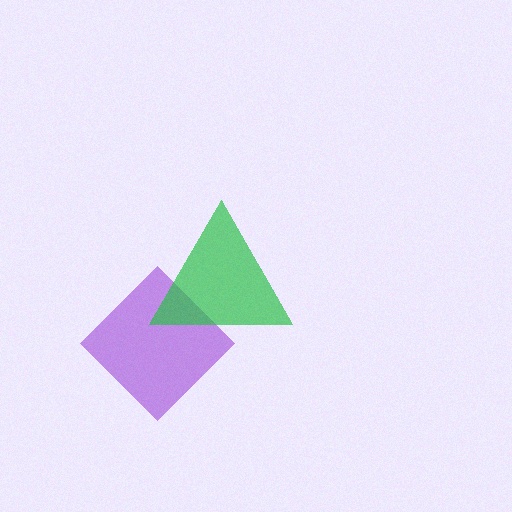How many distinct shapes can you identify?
There are 2 distinct shapes: a purple diamond, a green triangle.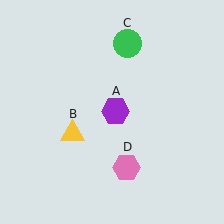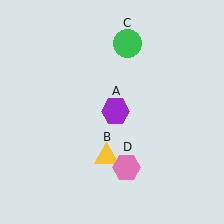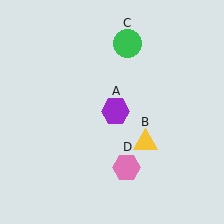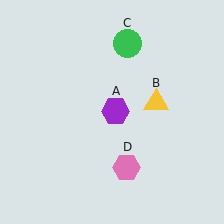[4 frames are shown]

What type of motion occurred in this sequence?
The yellow triangle (object B) rotated counterclockwise around the center of the scene.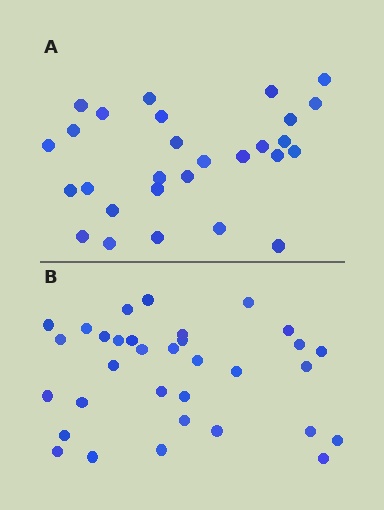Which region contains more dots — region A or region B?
Region B (the bottom region) has more dots.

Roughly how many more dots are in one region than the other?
Region B has about 5 more dots than region A.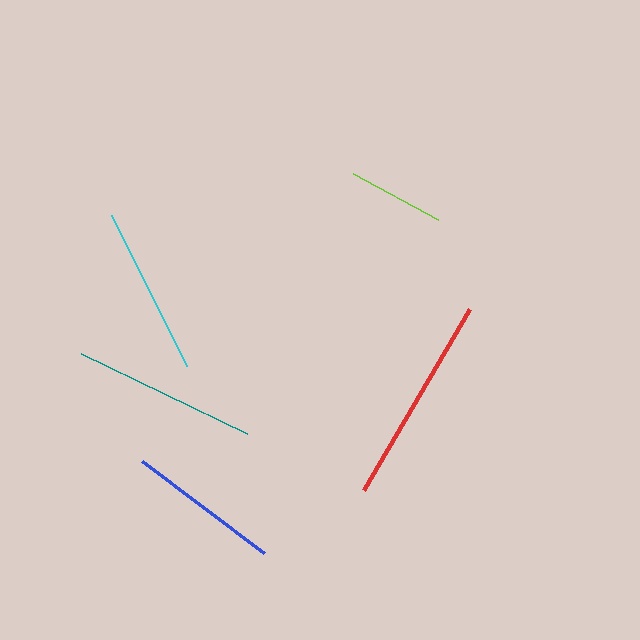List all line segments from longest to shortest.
From longest to shortest: red, teal, cyan, blue, lime.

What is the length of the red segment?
The red segment is approximately 210 pixels long.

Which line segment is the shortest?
The lime line is the shortest at approximately 96 pixels.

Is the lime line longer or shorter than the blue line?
The blue line is longer than the lime line.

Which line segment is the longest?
The red line is the longest at approximately 210 pixels.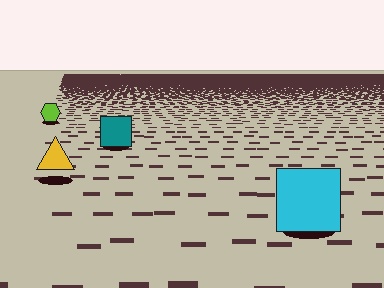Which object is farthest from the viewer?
The lime hexagon is farthest from the viewer. It appears smaller and the ground texture around it is denser.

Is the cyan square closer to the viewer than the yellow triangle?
Yes. The cyan square is closer — you can tell from the texture gradient: the ground texture is coarser near it.